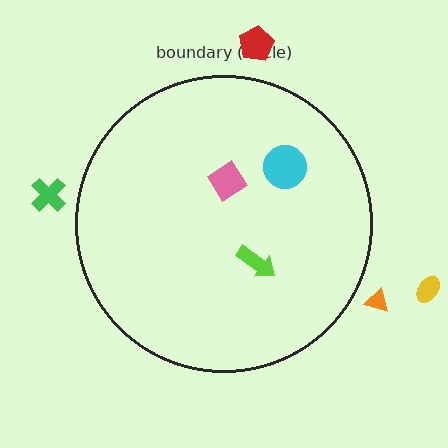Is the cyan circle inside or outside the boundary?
Inside.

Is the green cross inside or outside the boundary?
Outside.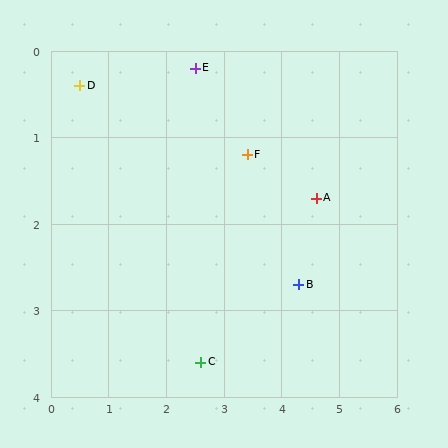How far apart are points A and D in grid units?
Points A and D are about 4.3 grid units apart.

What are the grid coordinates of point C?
Point C is at approximately (2.6, 3.6).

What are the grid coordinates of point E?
Point E is at approximately (2.5, 0.2).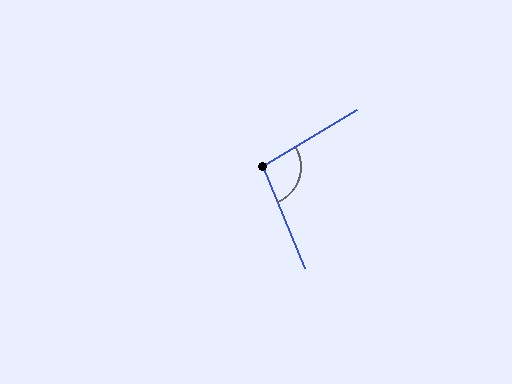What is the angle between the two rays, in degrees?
Approximately 99 degrees.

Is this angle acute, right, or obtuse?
It is obtuse.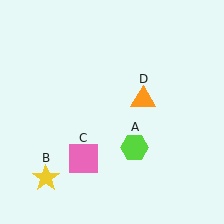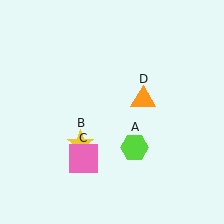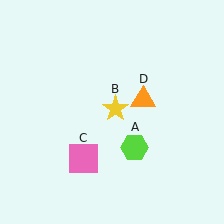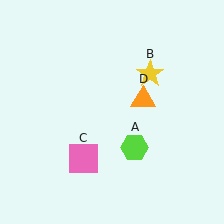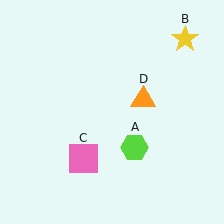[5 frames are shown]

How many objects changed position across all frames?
1 object changed position: yellow star (object B).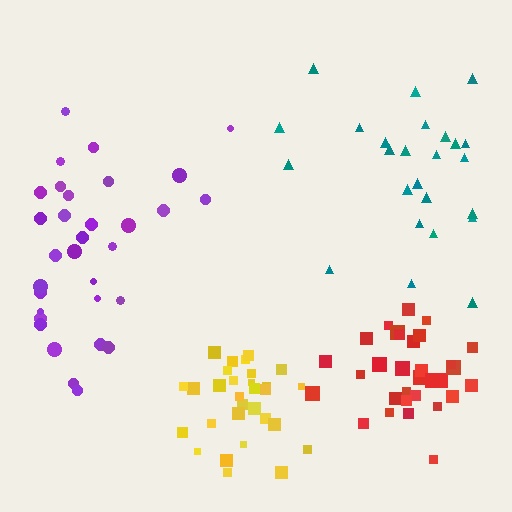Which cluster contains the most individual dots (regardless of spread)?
Purple (32).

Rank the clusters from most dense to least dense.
yellow, red, purple, teal.